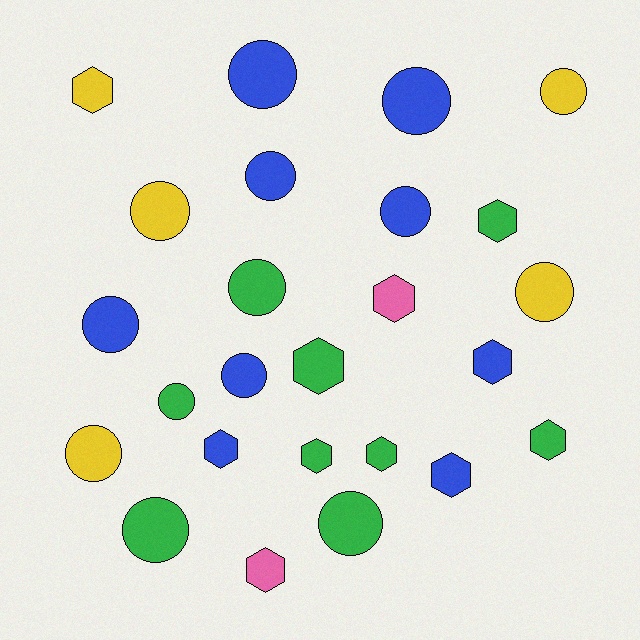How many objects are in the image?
There are 25 objects.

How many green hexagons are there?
There are 5 green hexagons.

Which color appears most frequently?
Blue, with 9 objects.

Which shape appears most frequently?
Circle, with 14 objects.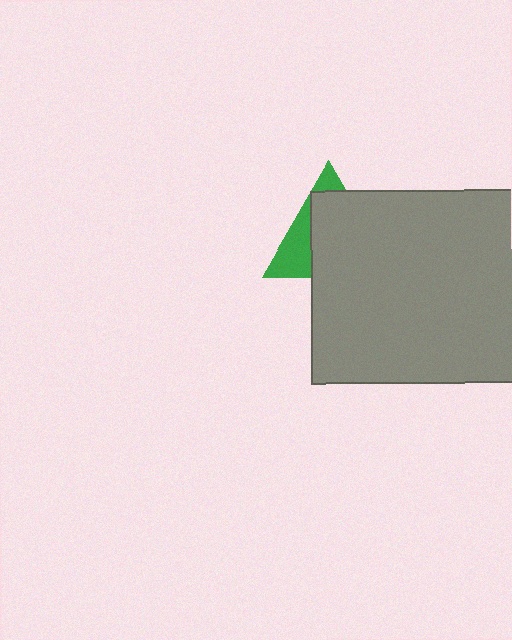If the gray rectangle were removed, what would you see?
You would see the complete green triangle.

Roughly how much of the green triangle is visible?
A small part of it is visible (roughly 34%).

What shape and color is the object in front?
The object in front is a gray rectangle.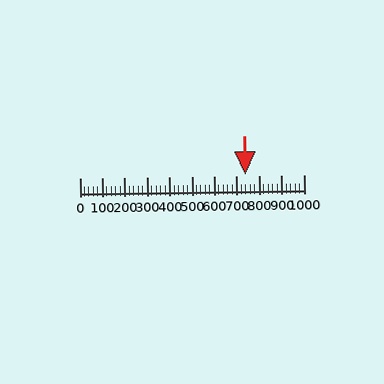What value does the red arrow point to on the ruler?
The red arrow points to approximately 738.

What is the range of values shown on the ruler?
The ruler shows values from 0 to 1000.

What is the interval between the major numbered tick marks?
The major tick marks are spaced 100 units apart.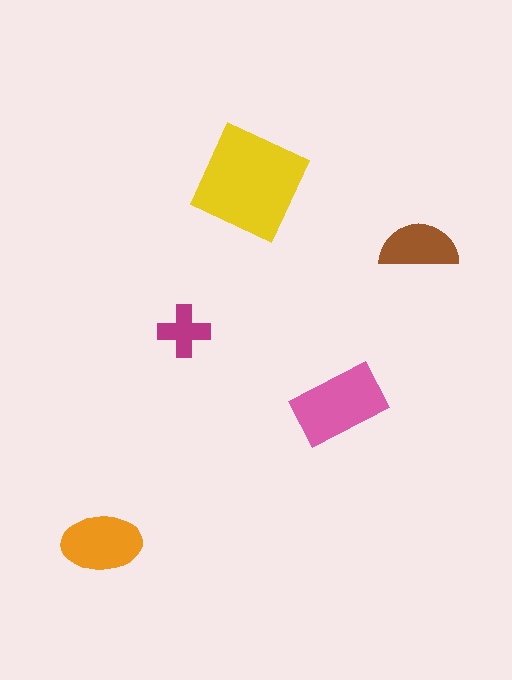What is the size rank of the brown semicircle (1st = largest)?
4th.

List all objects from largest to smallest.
The yellow diamond, the pink rectangle, the orange ellipse, the brown semicircle, the magenta cross.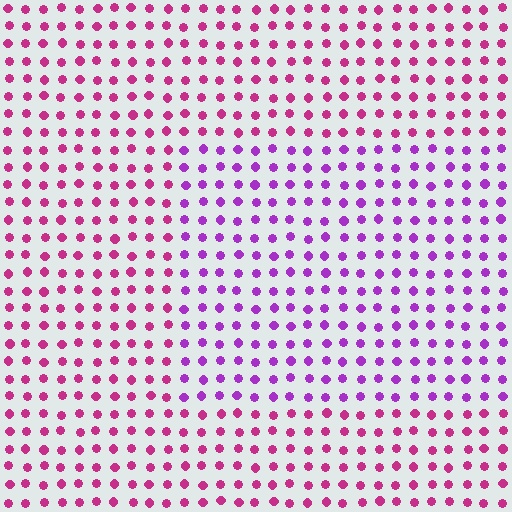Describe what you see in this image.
The image is filled with small magenta elements in a uniform arrangement. A rectangle-shaped region is visible where the elements are tinted to a slightly different hue, forming a subtle color boundary.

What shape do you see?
I see a rectangle.